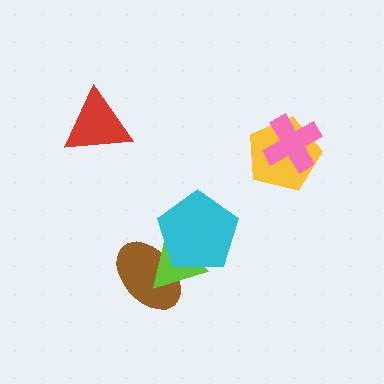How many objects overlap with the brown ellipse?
2 objects overlap with the brown ellipse.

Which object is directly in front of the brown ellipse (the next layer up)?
The lime triangle is directly in front of the brown ellipse.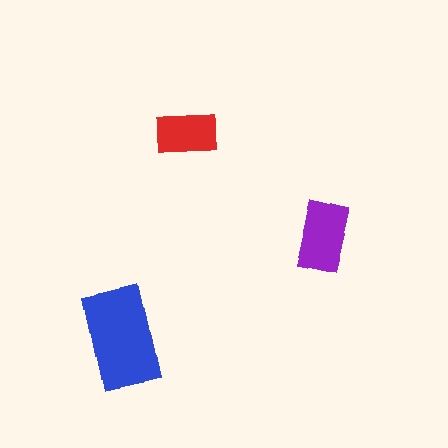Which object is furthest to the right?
The purple rectangle is rightmost.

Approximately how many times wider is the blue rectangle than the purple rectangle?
About 1.5 times wider.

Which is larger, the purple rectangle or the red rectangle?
The purple one.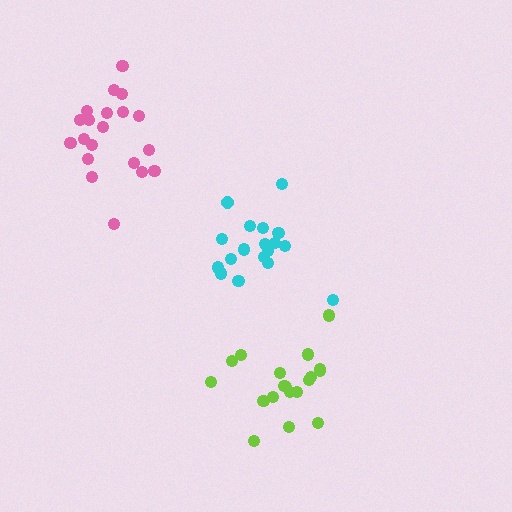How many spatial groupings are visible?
There are 3 spatial groupings.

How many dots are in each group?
Group 1: 19 dots, Group 2: 20 dots, Group 3: 18 dots (57 total).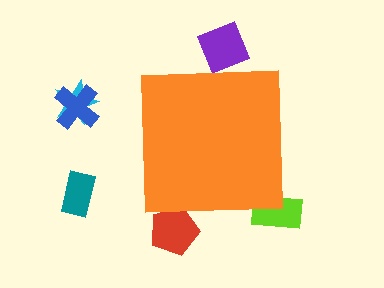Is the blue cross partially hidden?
No, the blue cross is fully visible.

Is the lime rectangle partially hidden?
Yes, the lime rectangle is partially hidden behind the orange square.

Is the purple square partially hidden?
Yes, the purple square is partially hidden behind the orange square.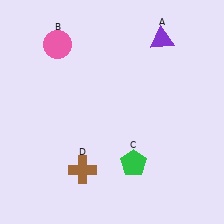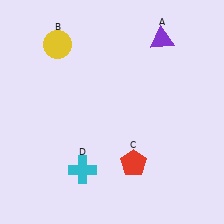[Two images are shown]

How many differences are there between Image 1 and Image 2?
There are 3 differences between the two images.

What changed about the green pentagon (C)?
In Image 1, C is green. In Image 2, it changed to red.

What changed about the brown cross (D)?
In Image 1, D is brown. In Image 2, it changed to cyan.